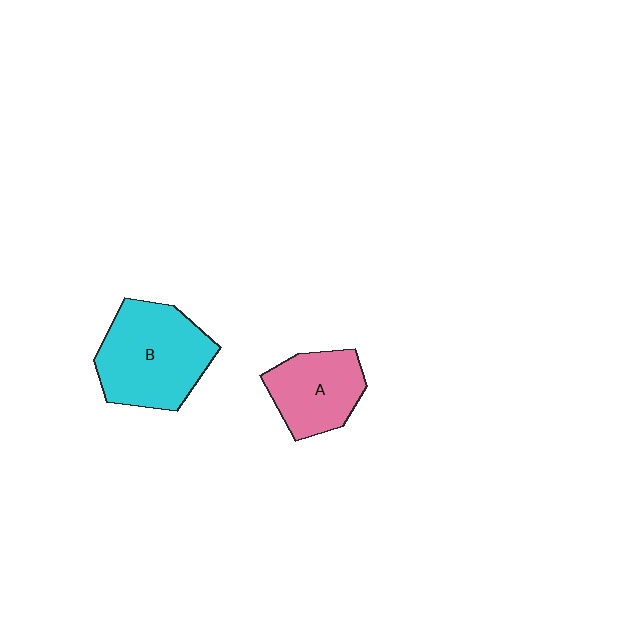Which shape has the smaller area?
Shape A (pink).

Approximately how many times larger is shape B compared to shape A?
Approximately 1.5 times.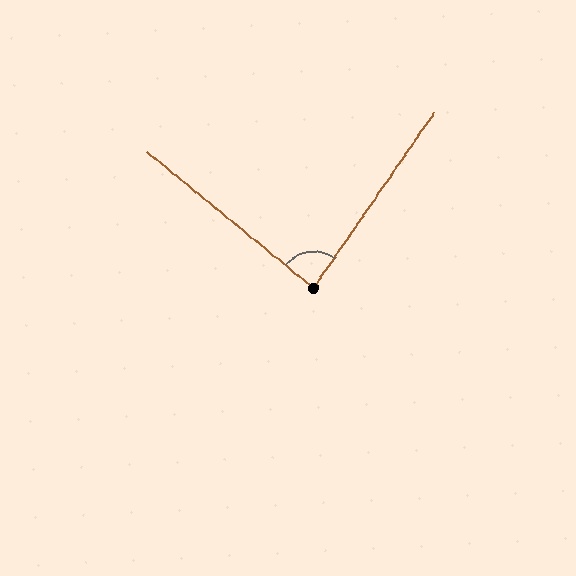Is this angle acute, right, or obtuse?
It is approximately a right angle.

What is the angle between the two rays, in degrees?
Approximately 85 degrees.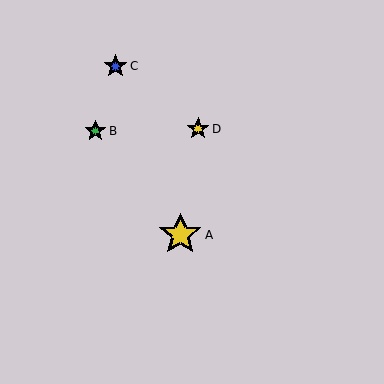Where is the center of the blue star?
The center of the blue star is at (116, 66).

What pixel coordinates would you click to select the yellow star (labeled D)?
Click at (198, 129) to select the yellow star D.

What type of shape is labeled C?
Shape C is a blue star.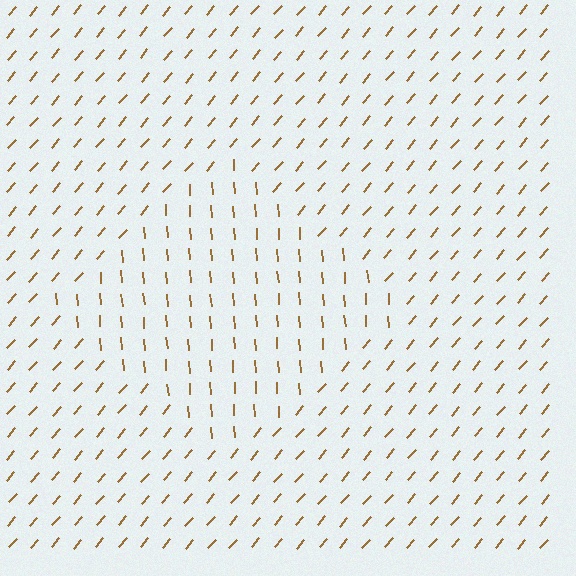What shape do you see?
I see a diamond.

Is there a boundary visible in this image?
Yes, there is a texture boundary formed by a change in line orientation.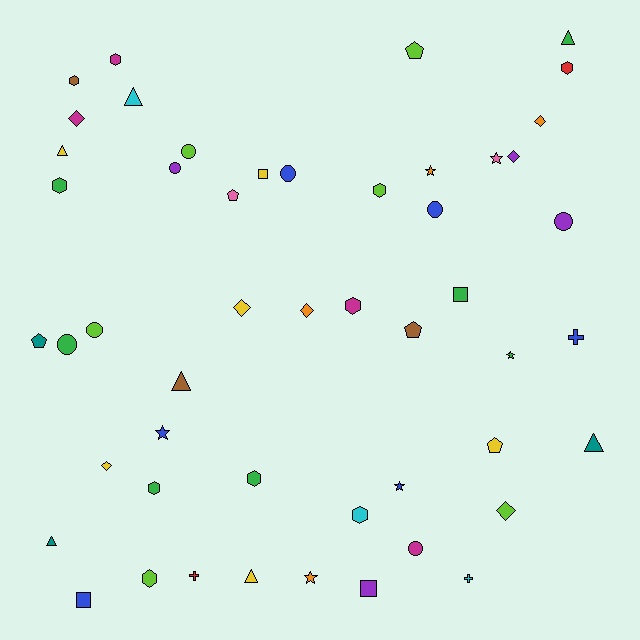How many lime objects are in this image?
There are 6 lime objects.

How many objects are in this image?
There are 50 objects.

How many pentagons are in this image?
There are 5 pentagons.